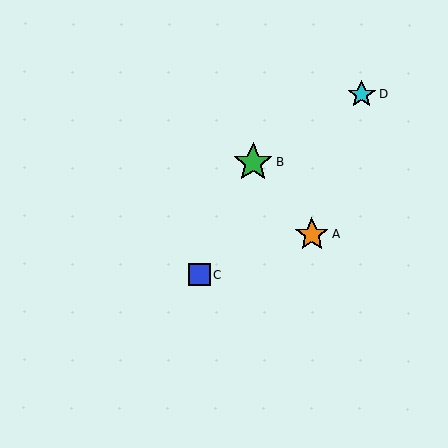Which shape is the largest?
The green star (labeled B) is the largest.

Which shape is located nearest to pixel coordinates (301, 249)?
The orange star (labeled A) at (312, 235) is nearest to that location.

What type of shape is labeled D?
Shape D is a cyan star.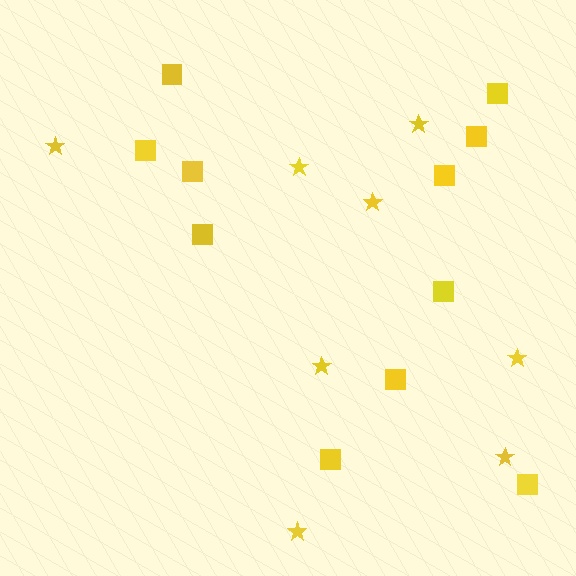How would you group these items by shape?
There are 2 groups: one group of squares (11) and one group of stars (8).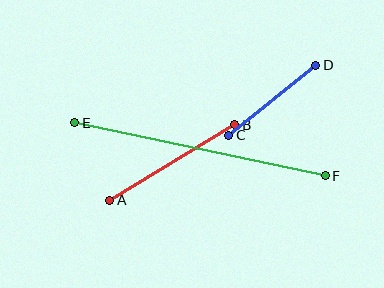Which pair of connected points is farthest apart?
Points E and F are farthest apart.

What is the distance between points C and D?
The distance is approximately 112 pixels.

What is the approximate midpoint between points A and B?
The midpoint is at approximately (172, 162) pixels.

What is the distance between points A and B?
The distance is approximately 146 pixels.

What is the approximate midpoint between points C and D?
The midpoint is at approximately (272, 100) pixels.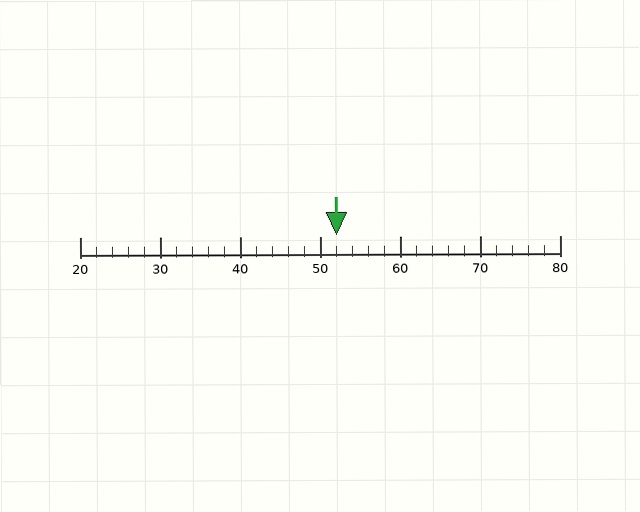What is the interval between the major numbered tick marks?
The major tick marks are spaced 10 units apart.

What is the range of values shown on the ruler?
The ruler shows values from 20 to 80.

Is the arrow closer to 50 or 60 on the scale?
The arrow is closer to 50.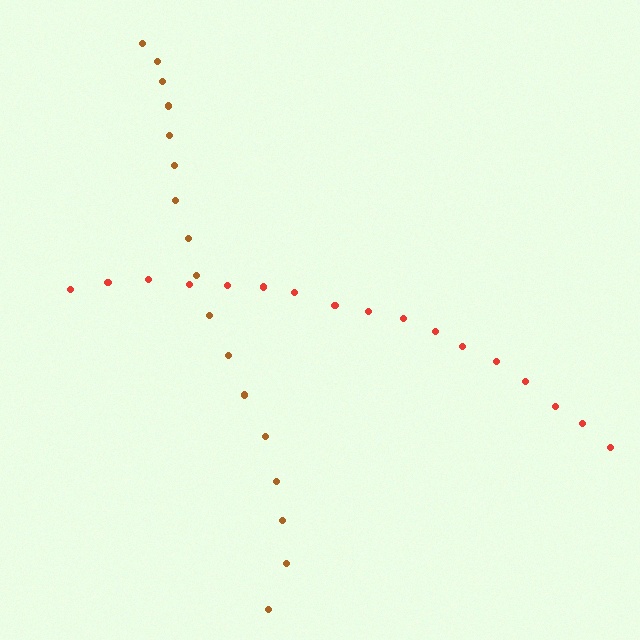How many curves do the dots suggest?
There are 2 distinct paths.